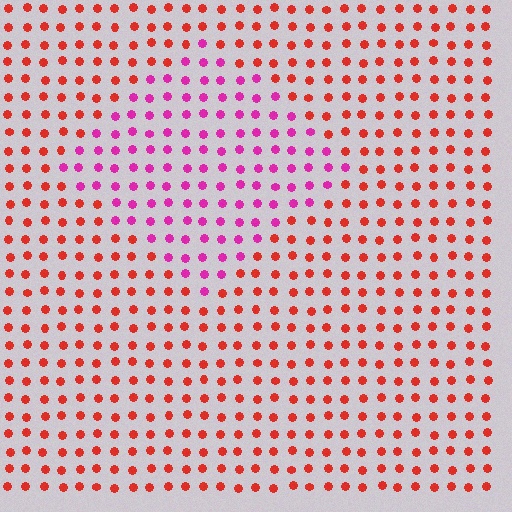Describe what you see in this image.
The image is filled with small red elements in a uniform arrangement. A diamond-shaped region is visible where the elements are tinted to a slightly different hue, forming a subtle color boundary.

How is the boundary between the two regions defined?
The boundary is defined purely by a slight shift in hue (about 47 degrees). Spacing, size, and orientation are identical on both sides.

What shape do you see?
I see a diamond.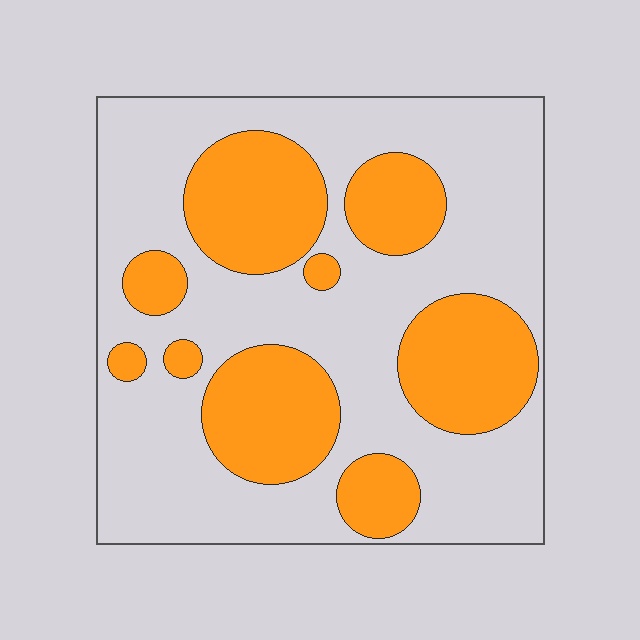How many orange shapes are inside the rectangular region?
9.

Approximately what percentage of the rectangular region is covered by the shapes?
Approximately 35%.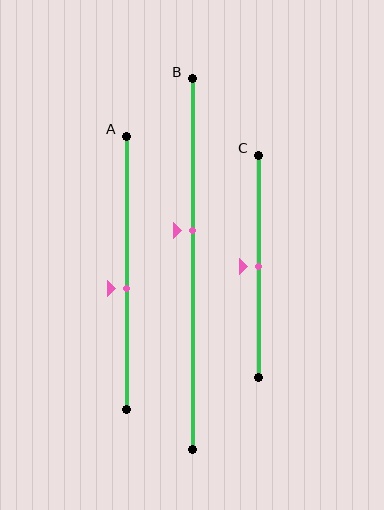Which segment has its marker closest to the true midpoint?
Segment C has its marker closest to the true midpoint.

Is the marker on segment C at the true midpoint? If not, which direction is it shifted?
Yes, the marker on segment C is at the true midpoint.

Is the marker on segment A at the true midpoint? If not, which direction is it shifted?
No, the marker on segment A is shifted downward by about 6% of the segment length.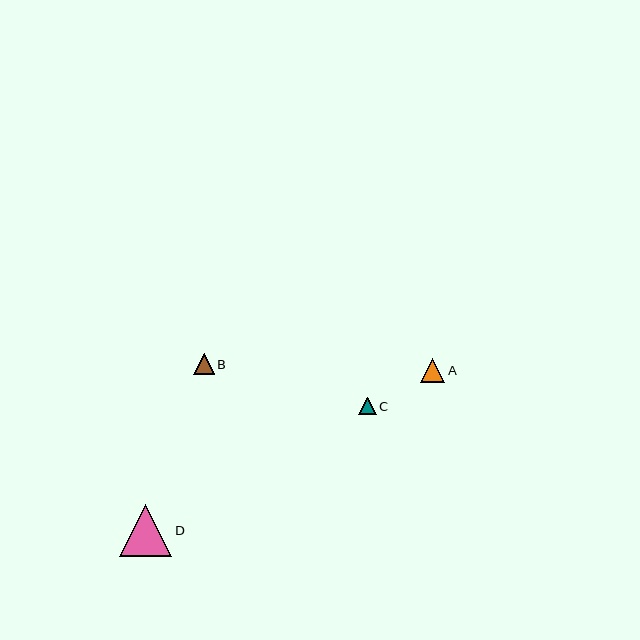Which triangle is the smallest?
Triangle C is the smallest with a size of approximately 18 pixels.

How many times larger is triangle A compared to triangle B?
Triangle A is approximately 1.2 times the size of triangle B.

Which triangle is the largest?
Triangle D is the largest with a size of approximately 52 pixels.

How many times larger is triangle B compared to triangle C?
Triangle B is approximately 1.2 times the size of triangle C.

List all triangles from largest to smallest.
From largest to smallest: D, A, B, C.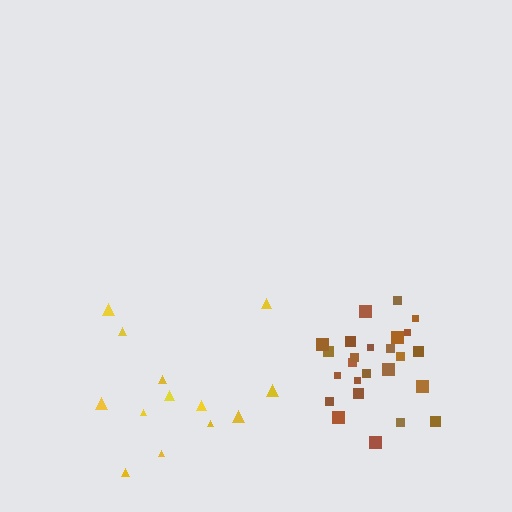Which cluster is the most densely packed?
Brown.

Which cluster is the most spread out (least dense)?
Yellow.